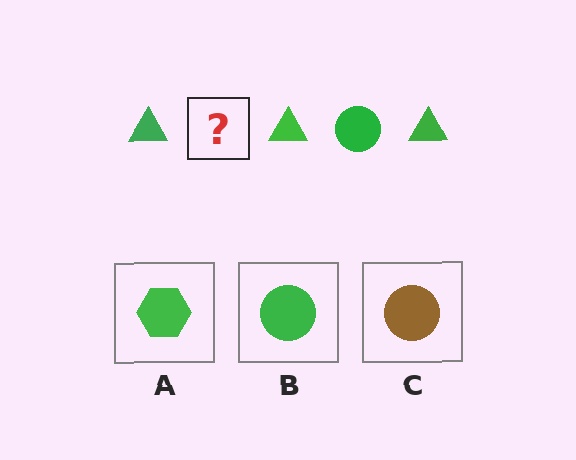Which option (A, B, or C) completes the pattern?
B.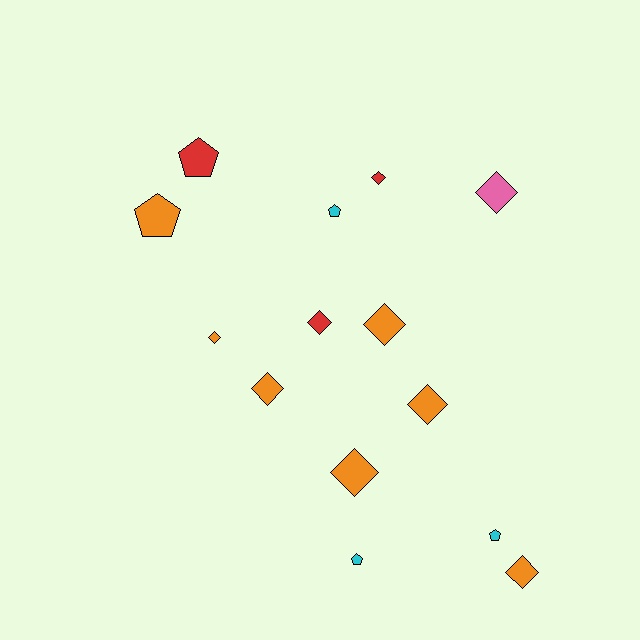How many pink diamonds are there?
There is 1 pink diamond.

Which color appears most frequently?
Orange, with 7 objects.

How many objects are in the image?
There are 14 objects.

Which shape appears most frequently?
Diamond, with 9 objects.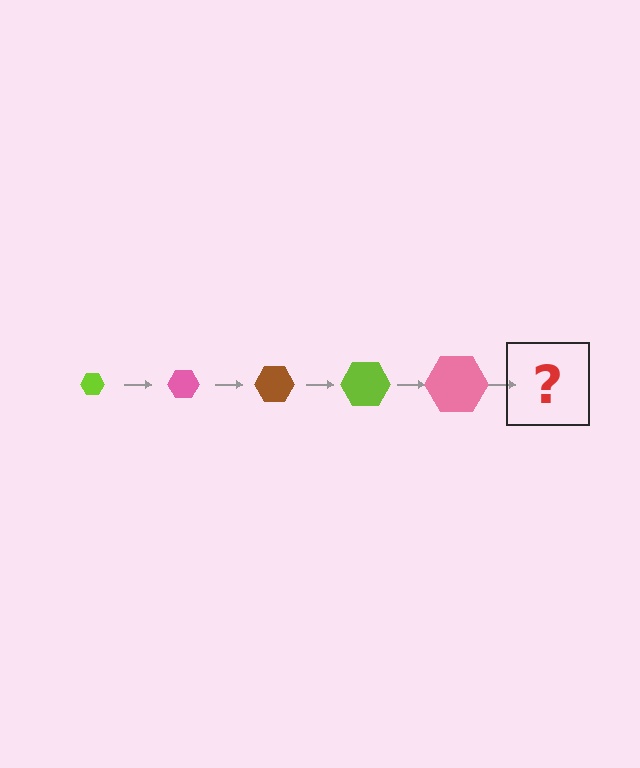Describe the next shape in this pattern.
It should be a brown hexagon, larger than the previous one.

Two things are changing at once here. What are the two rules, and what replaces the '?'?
The two rules are that the hexagon grows larger each step and the color cycles through lime, pink, and brown. The '?' should be a brown hexagon, larger than the previous one.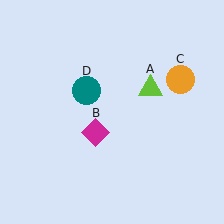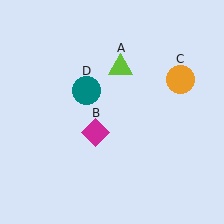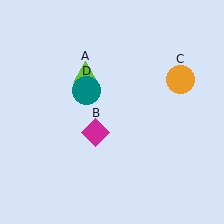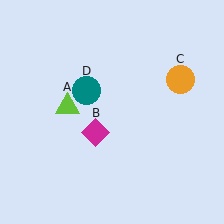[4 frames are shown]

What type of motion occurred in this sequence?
The lime triangle (object A) rotated counterclockwise around the center of the scene.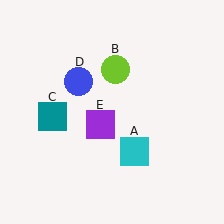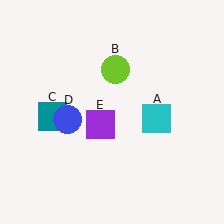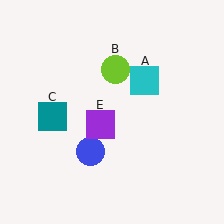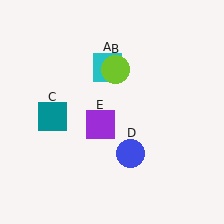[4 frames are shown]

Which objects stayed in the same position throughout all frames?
Lime circle (object B) and teal square (object C) and purple square (object E) remained stationary.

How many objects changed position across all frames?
2 objects changed position: cyan square (object A), blue circle (object D).